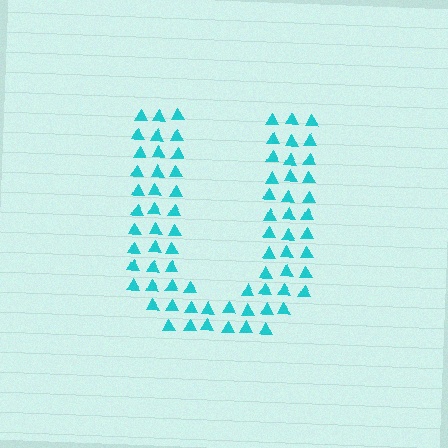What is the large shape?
The large shape is the letter U.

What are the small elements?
The small elements are triangles.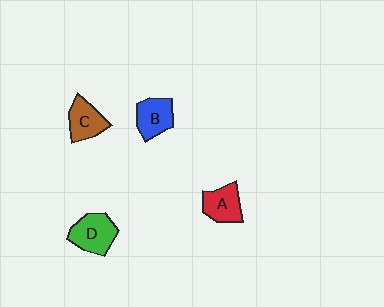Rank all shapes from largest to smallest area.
From largest to smallest: D (green), B (blue), C (brown), A (red).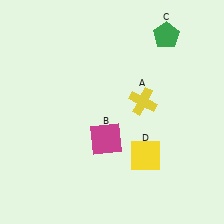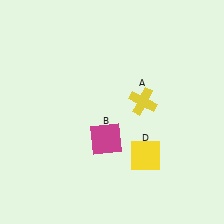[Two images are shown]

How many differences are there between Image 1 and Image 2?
There is 1 difference between the two images.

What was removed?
The green pentagon (C) was removed in Image 2.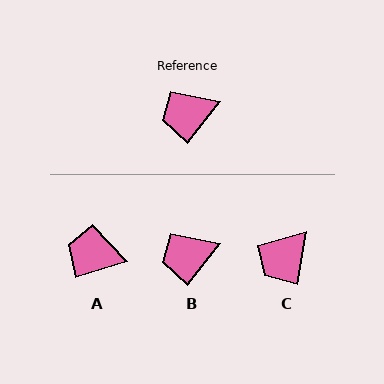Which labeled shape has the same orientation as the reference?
B.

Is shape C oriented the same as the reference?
No, it is off by about 29 degrees.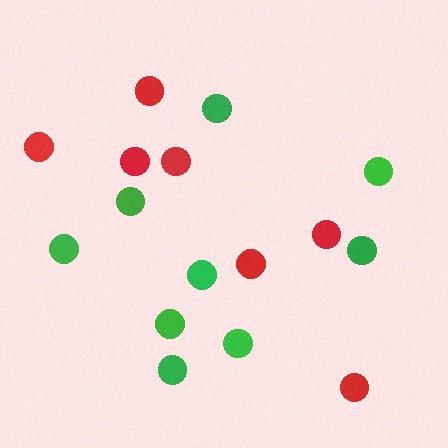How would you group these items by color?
There are 2 groups: one group of green circles (9) and one group of red circles (7).